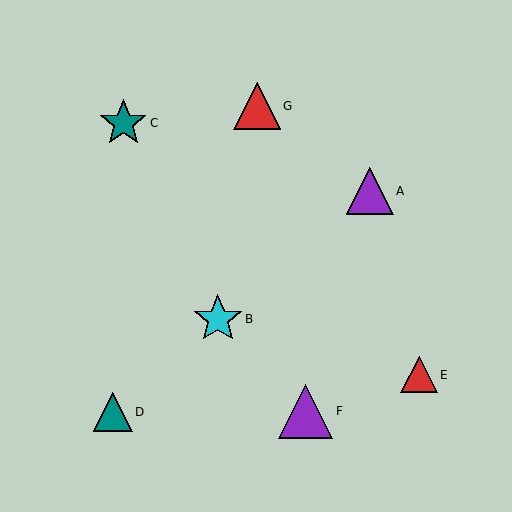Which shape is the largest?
The purple triangle (labeled F) is the largest.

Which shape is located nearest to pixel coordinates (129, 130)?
The teal star (labeled C) at (123, 123) is nearest to that location.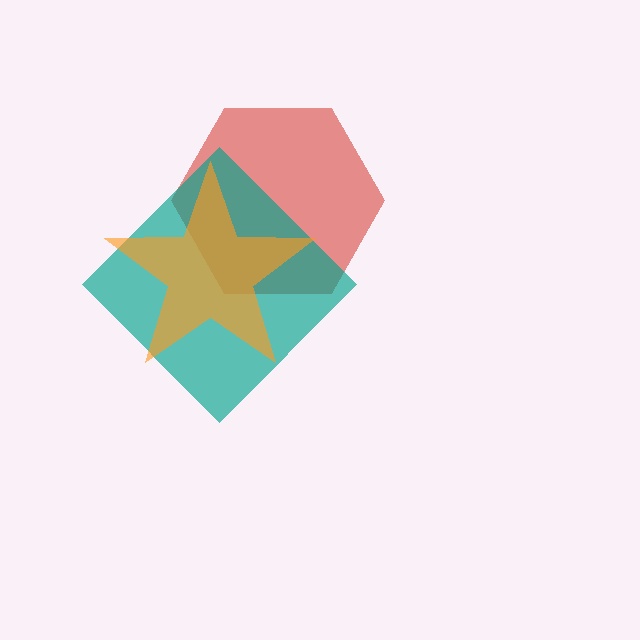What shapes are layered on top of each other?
The layered shapes are: a red hexagon, a teal diamond, an orange star.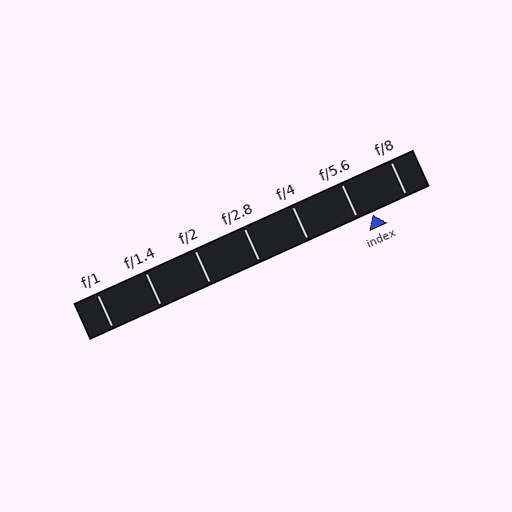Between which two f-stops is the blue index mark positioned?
The index mark is between f/5.6 and f/8.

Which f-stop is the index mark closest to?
The index mark is closest to f/5.6.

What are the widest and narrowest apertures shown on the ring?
The widest aperture shown is f/1 and the narrowest is f/8.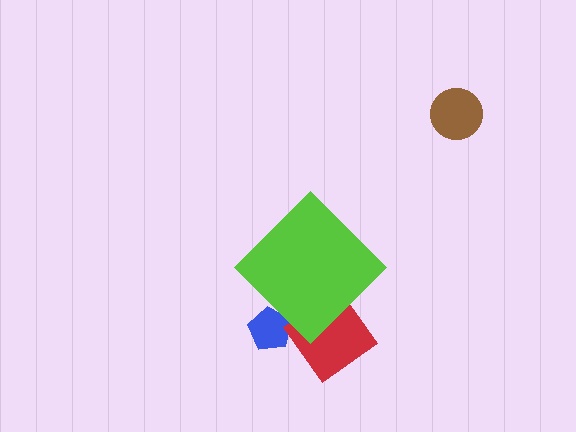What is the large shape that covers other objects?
A lime diamond.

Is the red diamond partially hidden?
Yes, the red diamond is partially hidden behind the lime diamond.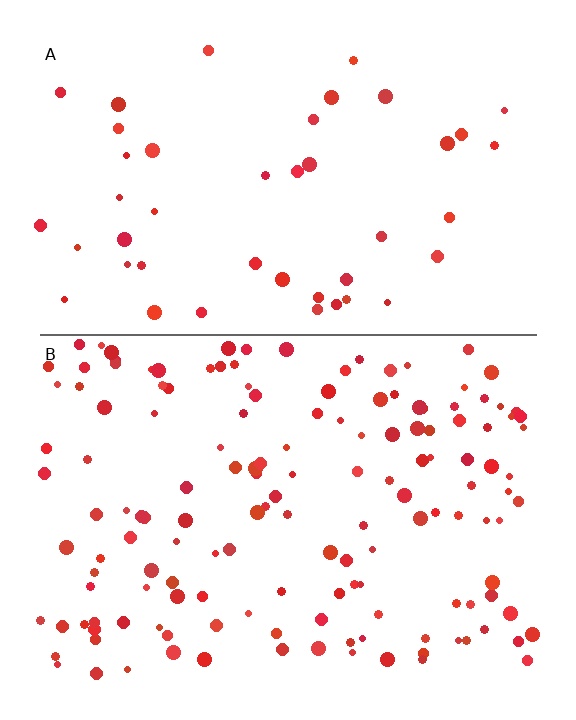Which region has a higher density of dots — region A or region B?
B (the bottom).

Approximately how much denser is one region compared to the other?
Approximately 3.3× — region B over region A.